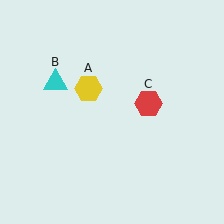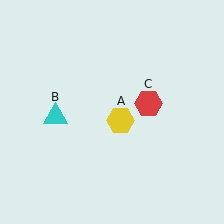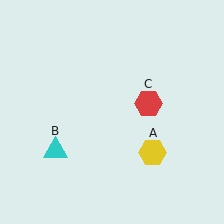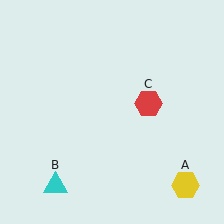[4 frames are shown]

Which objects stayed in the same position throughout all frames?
Red hexagon (object C) remained stationary.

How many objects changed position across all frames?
2 objects changed position: yellow hexagon (object A), cyan triangle (object B).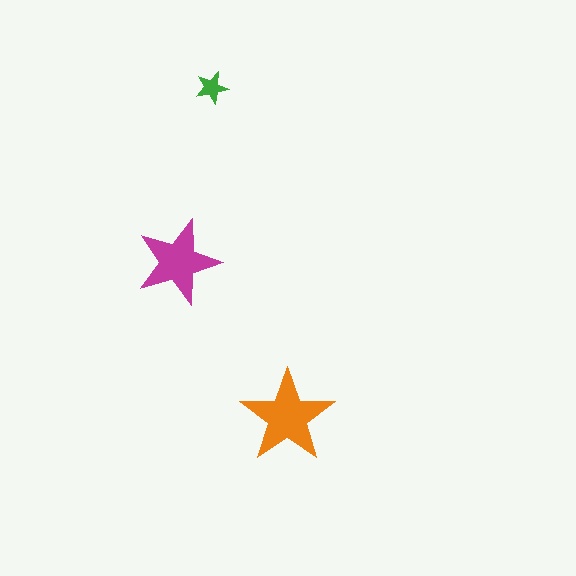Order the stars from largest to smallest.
the orange one, the magenta one, the green one.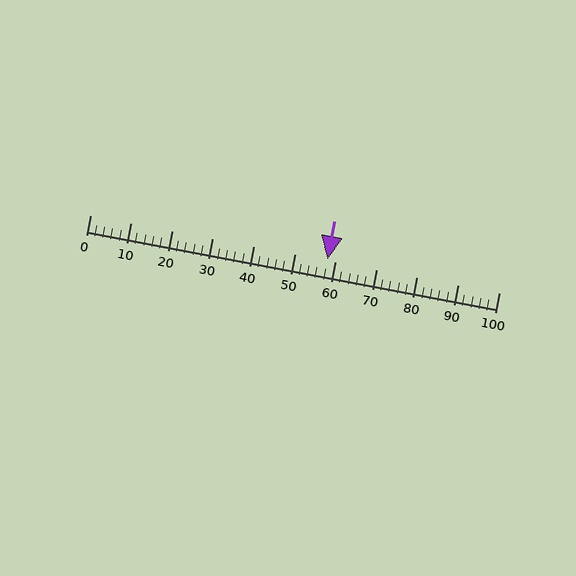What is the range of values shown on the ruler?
The ruler shows values from 0 to 100.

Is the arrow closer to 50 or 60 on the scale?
The arrow is closer to 60.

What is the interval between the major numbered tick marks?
The major tick marks are spaced 10 units apart.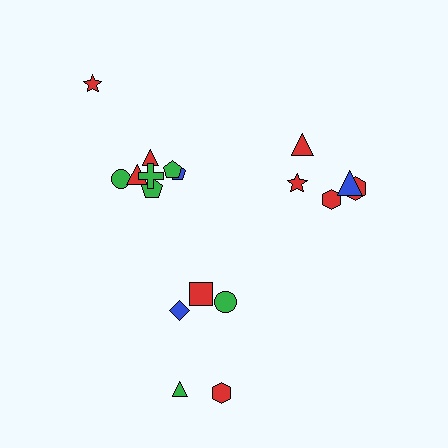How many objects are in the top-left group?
There are 8 objects.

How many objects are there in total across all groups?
There are 18 objects.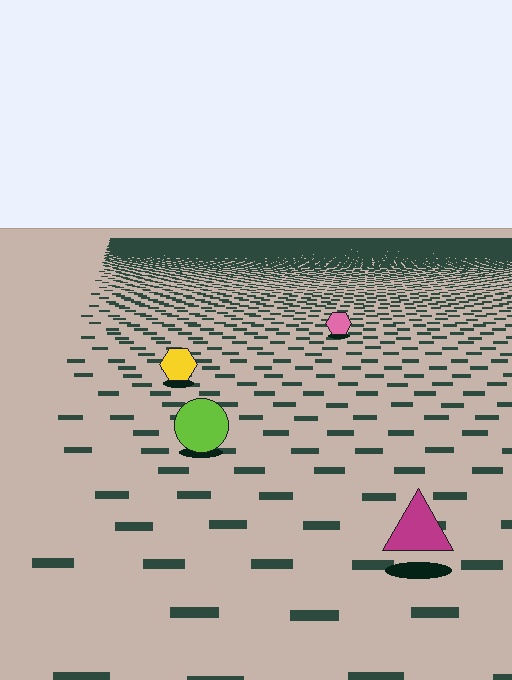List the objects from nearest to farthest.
From nearest to farthest: the magenta triangle, the lime circle, the yellow hexagon, the pink hexagon.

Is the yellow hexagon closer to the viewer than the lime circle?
No. The lime circle is closer — you can tell from the texture gradient: the ground texture is coarser near it.